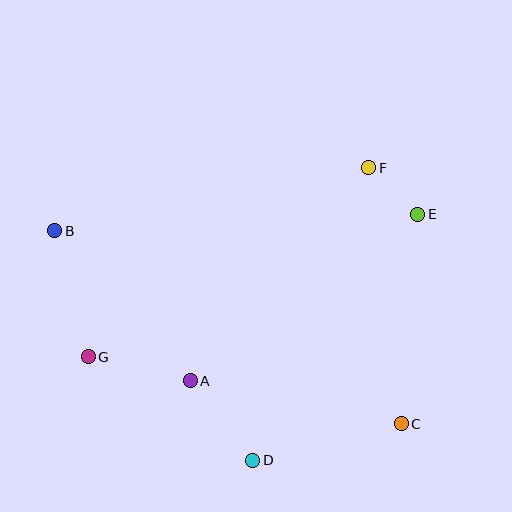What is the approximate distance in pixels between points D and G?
The distance between D and G is approximately 194 pixels.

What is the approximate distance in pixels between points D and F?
The distance between D and F is approximately 314 pixels.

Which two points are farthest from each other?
Points B and C are farthest from each other.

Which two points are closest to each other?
Points E and F are closest to each other.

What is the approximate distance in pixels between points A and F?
The distance between A and F is approximately 278 pixels.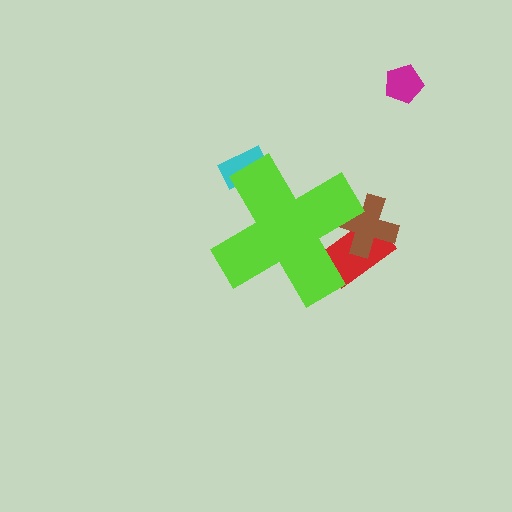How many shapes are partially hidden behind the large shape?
3 shapes are partially hidden.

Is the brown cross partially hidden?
Yes, the brown cross is partially hidden behind the lime cross.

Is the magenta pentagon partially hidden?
No, the magenta pentagon is fully visible.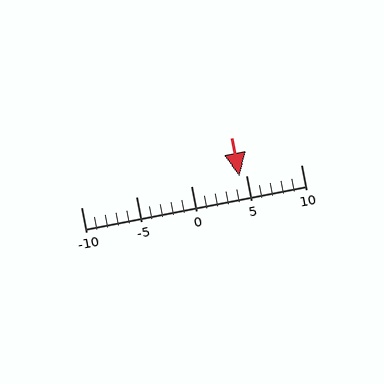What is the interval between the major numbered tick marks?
The major tick marks are spaced 5 units apart.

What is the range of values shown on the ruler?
The ruler shows values from -10 to 10.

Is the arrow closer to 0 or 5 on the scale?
The arrow is closer to 5.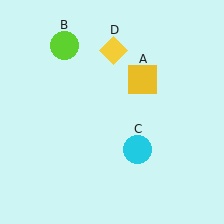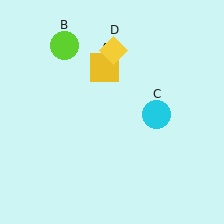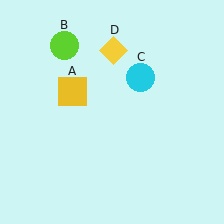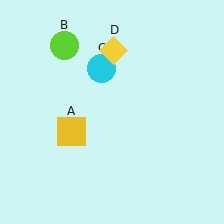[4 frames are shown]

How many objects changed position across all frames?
2 objects changed position: yellow square (object A), cyan circle (object C).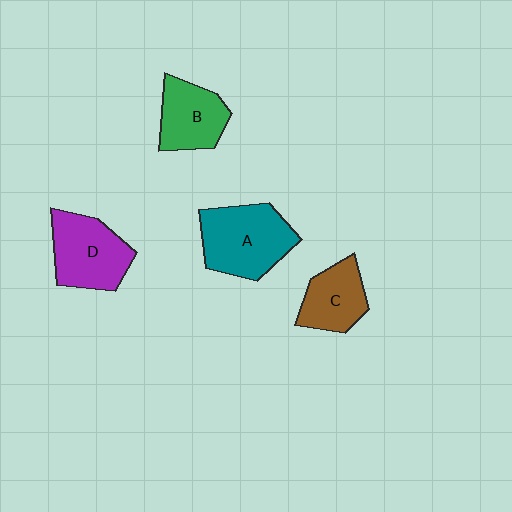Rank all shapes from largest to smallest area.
From largest to smallest: A (teal), D (purple), B (green), C (brown).